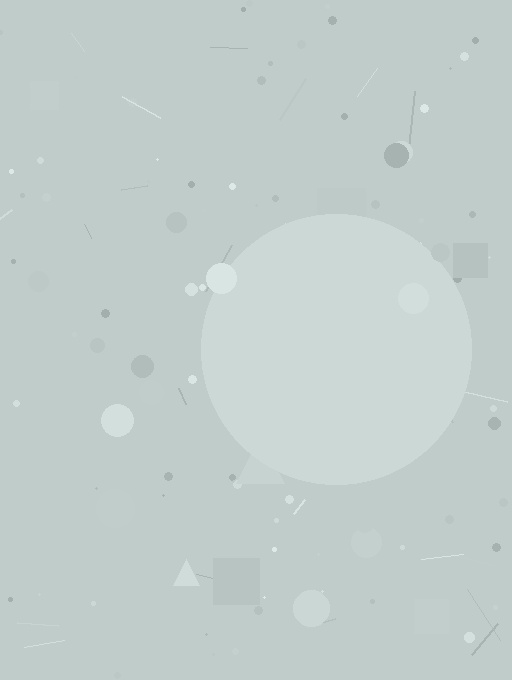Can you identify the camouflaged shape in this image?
The camouflaged shape is a circle.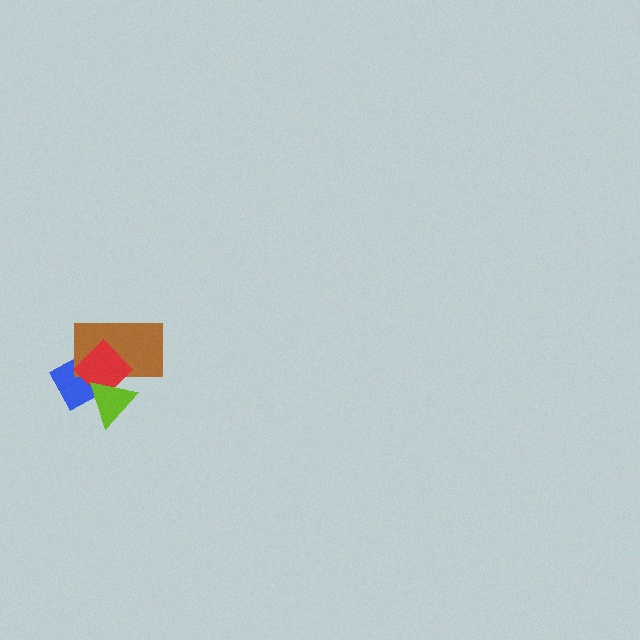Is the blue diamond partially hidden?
Yes, it is partially covered by another shape.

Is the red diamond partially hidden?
Yes, it is partially covered by another shape.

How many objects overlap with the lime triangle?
3 objects overlap with the lime triangle.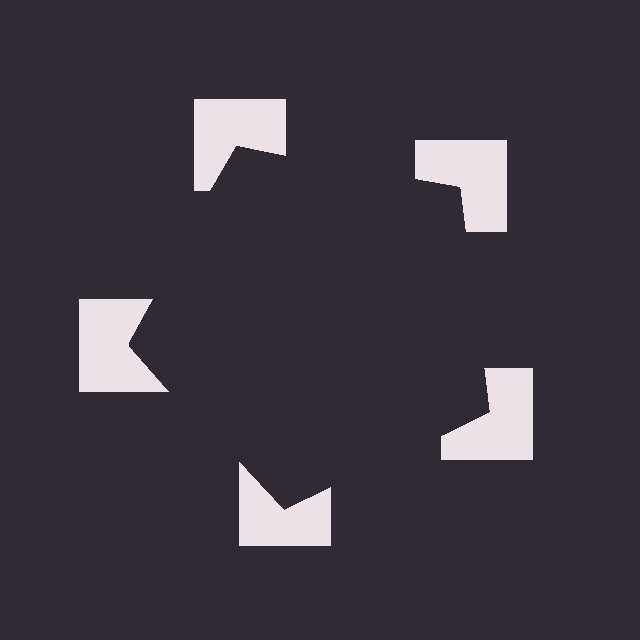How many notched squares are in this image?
There are 5 — one at each vertex of the illusory pentagon.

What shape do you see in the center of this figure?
An illusory pentagon — its edges are inferred from the aligned wedge cuts in the notched squares, not physically drawn.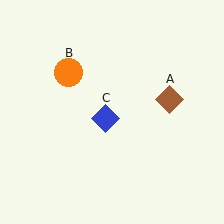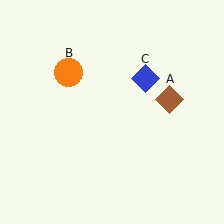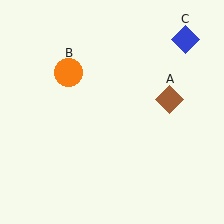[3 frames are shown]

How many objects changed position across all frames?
1 object changed position: blue diamond (object C).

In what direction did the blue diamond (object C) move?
The blue diamond (object C) moved up and to the right.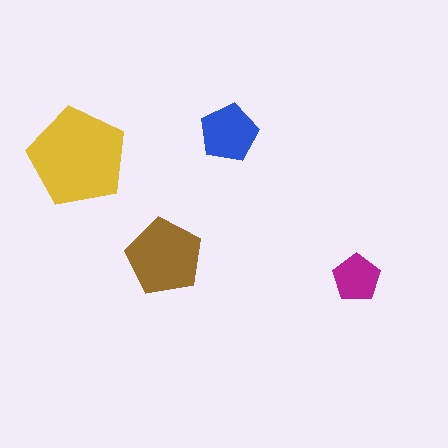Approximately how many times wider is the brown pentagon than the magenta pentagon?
About 1.5 times wider.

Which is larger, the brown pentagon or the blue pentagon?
The brown one.